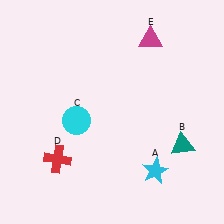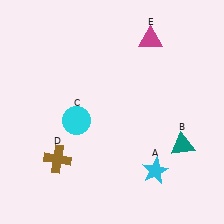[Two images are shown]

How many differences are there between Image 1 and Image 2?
There is 1 difference between the two images.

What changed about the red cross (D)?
In Image 1, D is red. In Image 2, it changed to brown.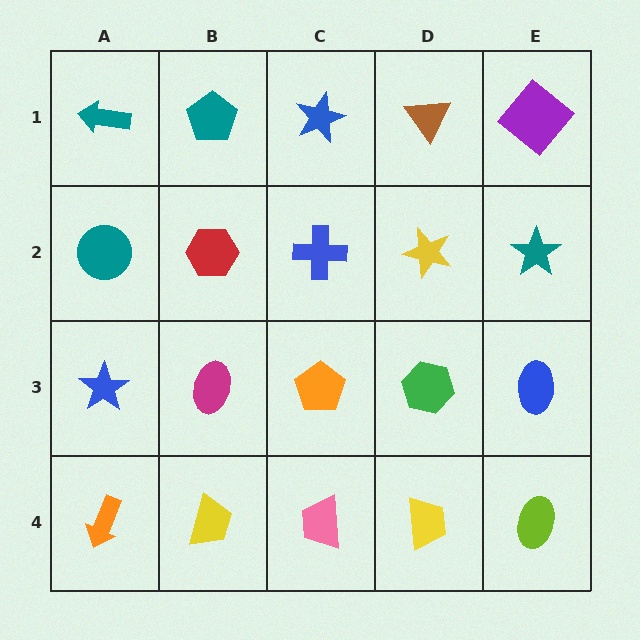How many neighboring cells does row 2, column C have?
4.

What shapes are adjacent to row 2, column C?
A blue star (row 1, column C), an orange pentagon (row 3, column C), a red hexagon (row 2, column B), a yellow star (row 2, column D).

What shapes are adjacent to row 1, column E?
A teal star (row 2, column E), a brown triangle (row 1, column D).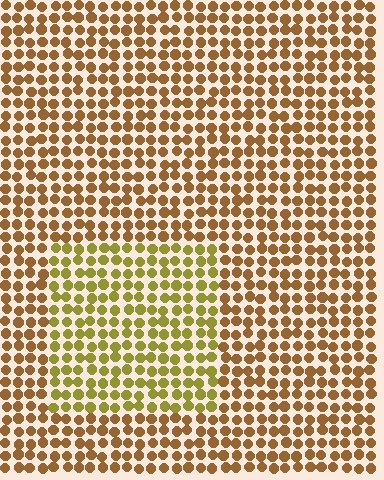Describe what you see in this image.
The image is filled with small brown elements in a uniform arrangement. A rectangle-shaped region is visible where the elements are tinted to a slightly different hue, forming a subtle color boundary.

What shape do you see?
I see a rectangle.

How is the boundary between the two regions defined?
The boundary is defined purely by a slight shift in hue (about 32 degrees). Spacing, size, and orientation are identical on both sides.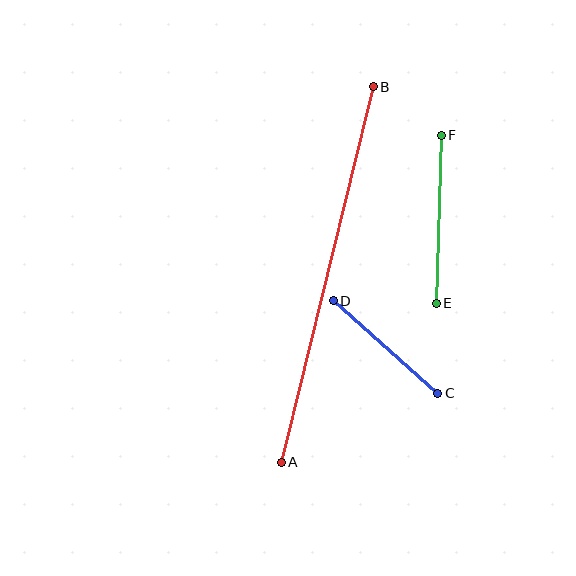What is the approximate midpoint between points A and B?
The midpoint is at approximately (327, 274) pixels.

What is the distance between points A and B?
The distance is approximately 386 pixels.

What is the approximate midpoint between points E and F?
The midpoint is at approximately (439, 219) pixels.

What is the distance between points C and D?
The distance is approximately 139 pixels.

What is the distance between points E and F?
The distance is approximately 168 pixels.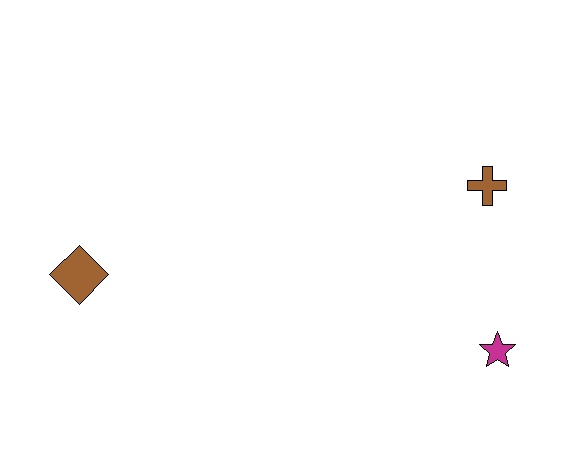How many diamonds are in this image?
There is 1 diamond.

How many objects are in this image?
There are 3 objects.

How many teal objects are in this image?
There are no teal objects.